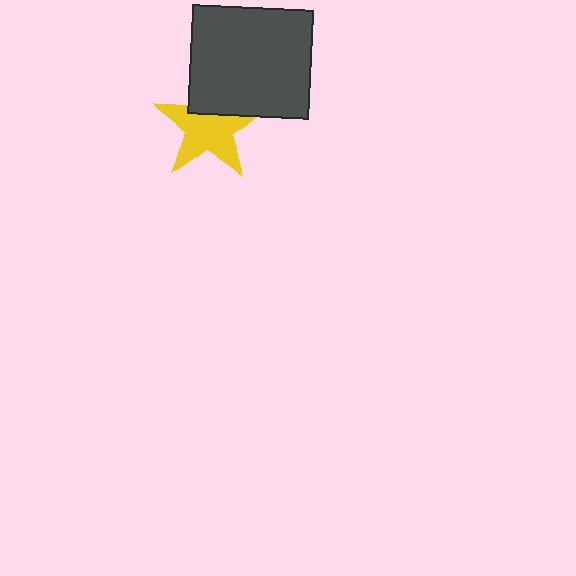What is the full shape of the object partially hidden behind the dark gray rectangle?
The partially hidden object is a yellow star.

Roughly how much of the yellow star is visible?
Most of it is visible (roughly 70%).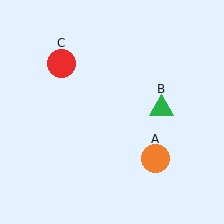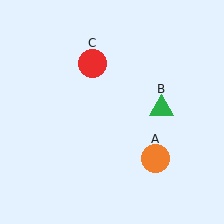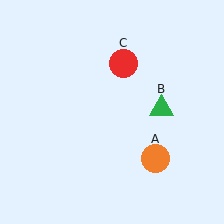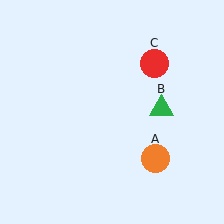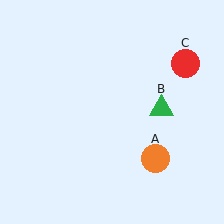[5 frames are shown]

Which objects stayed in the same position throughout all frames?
Orange circle (object A) and green triangle (object B) remained stationary.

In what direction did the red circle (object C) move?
The red circle (object C) moved right.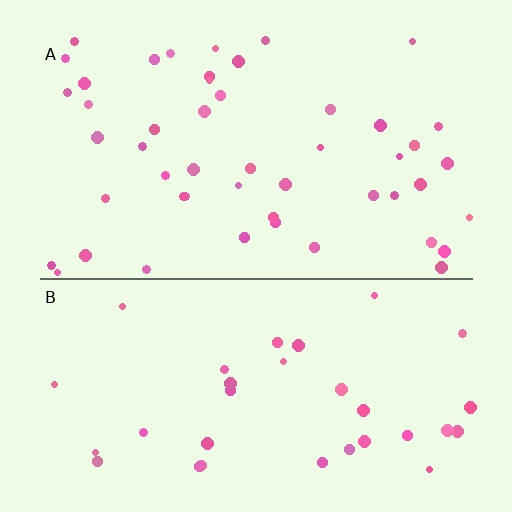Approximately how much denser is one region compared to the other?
Approximately 1.5× — region A over region B.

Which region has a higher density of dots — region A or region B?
A (the top).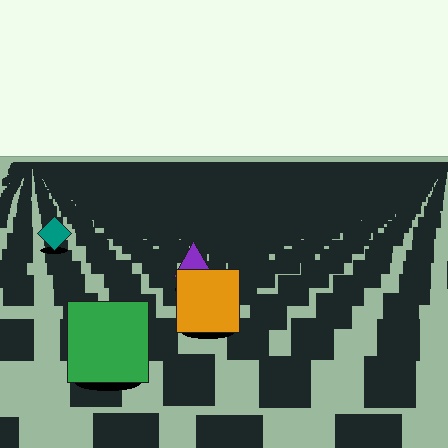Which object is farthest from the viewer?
The teal diamond is farthest from the viewer. It appears smaller and the ground texture around it is denser.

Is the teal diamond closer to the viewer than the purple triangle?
No. The purple triangle is closer — you can tell from the texture gradient: the ground texture is coarser near it.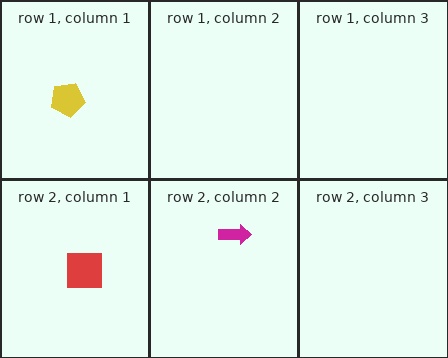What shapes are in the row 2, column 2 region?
The magenta arrow.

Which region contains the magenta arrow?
The row 2, column 2 region.